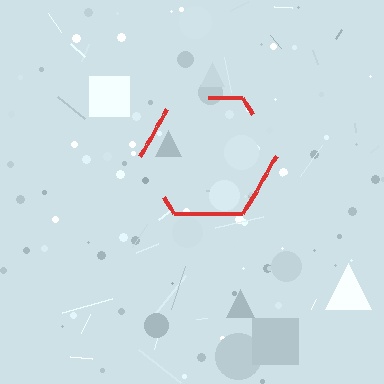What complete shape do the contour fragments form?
The contour fragments form a hexagon.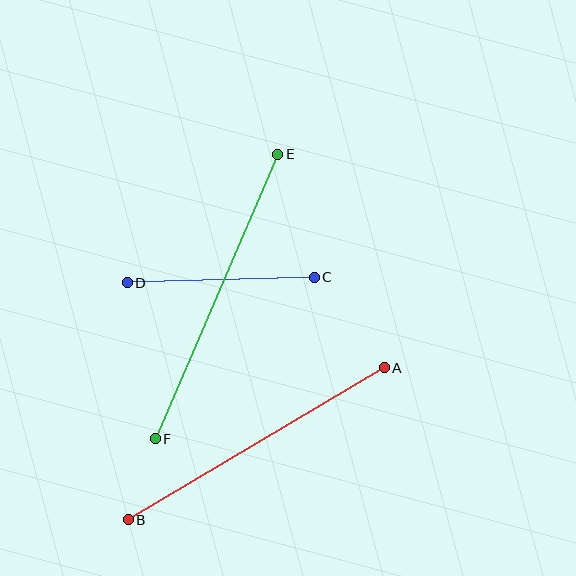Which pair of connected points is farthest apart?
Points E and F are farthest apart.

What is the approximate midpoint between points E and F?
The midpoint is at approximately (216, 296) pixels.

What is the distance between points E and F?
The distance is approximately 310 pixels.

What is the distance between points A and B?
The distance is approximately 298 pixels.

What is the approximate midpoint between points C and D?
The midpoint is at approximately (221, 280) pixels.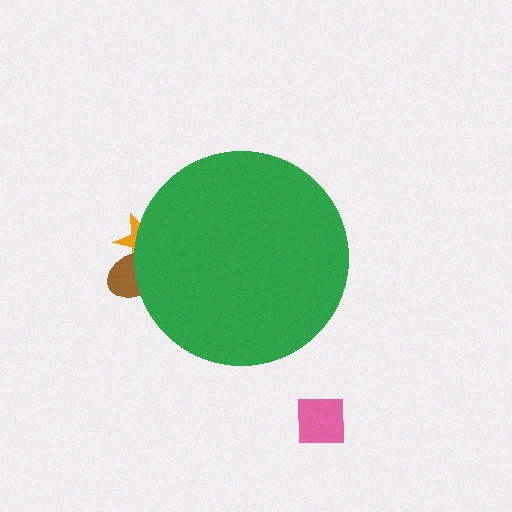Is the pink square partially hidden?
No, the pink square is fully visible.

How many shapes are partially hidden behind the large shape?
2 shapes are partially hidden.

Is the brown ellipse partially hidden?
Yes, the brown ellipse is partially hidden behind the green circle.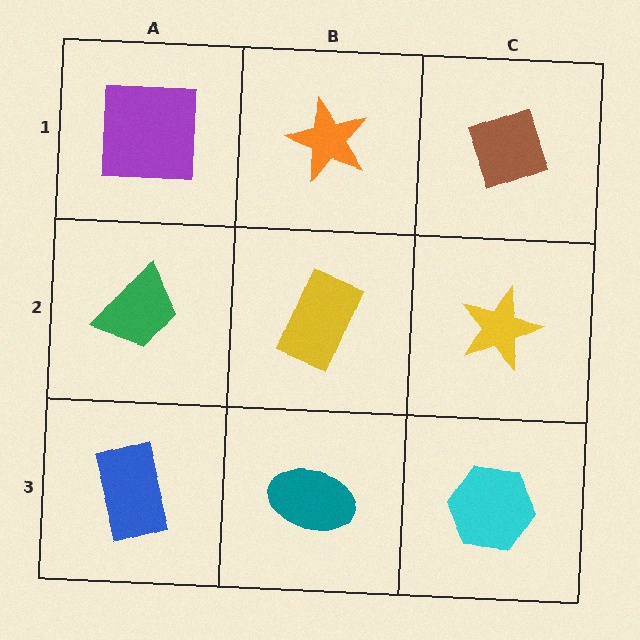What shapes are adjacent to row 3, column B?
A yellow rectangle (row 2, column B), a blue rectangle (row 3, column A), a cyan hexagon (row 3, column C).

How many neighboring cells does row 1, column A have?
2.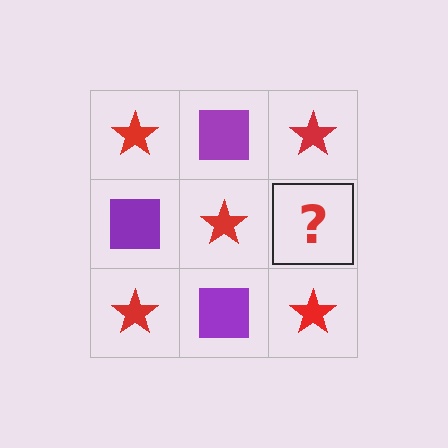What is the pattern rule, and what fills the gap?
The rule is that it alternates red star and purple square in a checkerboard pattern. The gap should be filled with a purple square.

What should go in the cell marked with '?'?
The missing cell should contain a purple square.